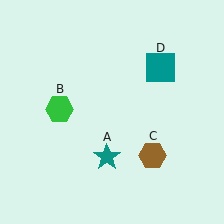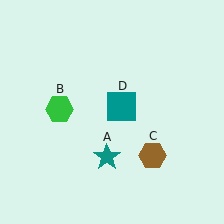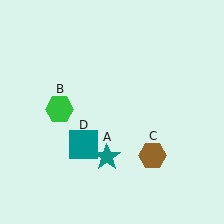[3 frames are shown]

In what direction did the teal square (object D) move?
The teal square (object D) moved down and to the left.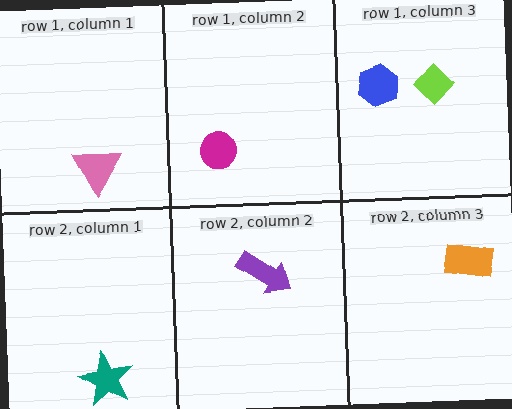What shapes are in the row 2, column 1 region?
The teal star.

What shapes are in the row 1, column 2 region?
The magenta circle.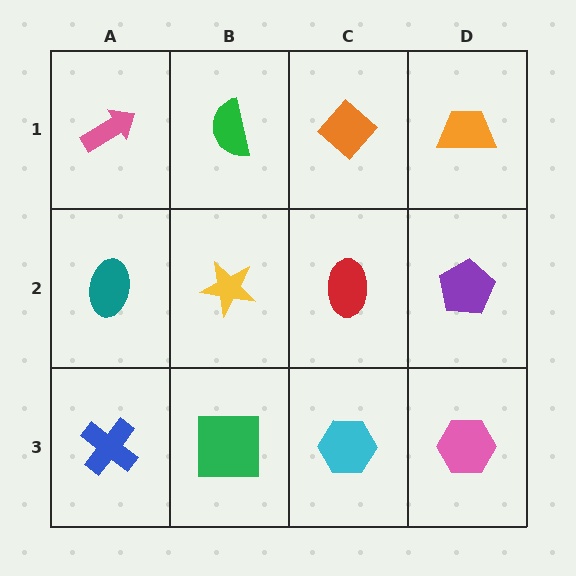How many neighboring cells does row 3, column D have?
2.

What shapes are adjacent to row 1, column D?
A purple pentagon (row 2, column D), an orange diamond (row 1, column C).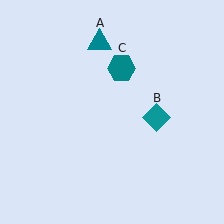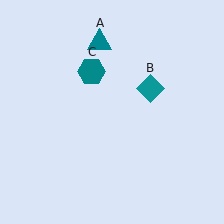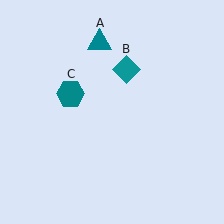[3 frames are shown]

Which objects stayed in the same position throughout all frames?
Teal triangle (object A) remained stationary.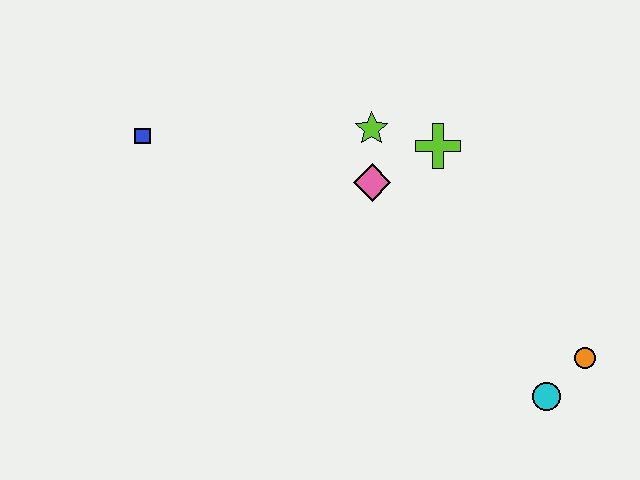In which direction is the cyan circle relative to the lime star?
The cyan circle is below the lime star.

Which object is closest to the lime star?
The pink diamond is closest to the lime star.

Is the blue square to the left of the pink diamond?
Yes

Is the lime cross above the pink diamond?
Yes